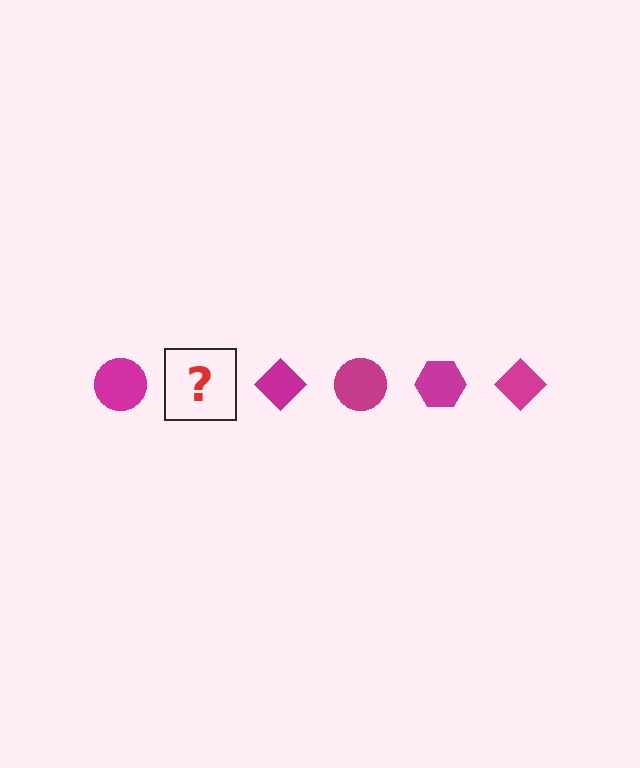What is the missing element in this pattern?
The missing element is a magenta hexagon.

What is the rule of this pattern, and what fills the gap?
The rule is that the pattern cycles through circle, hexagon, diamond shapes in magenta. The gap should be filled with a magenta hexagon.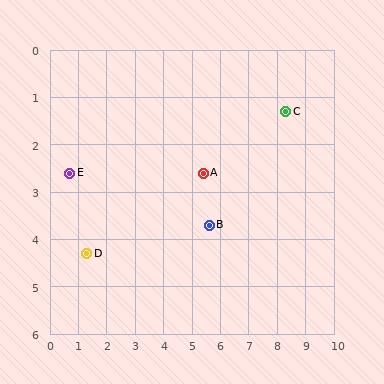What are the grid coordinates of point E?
Point E is at approximately (0.7, 2.6).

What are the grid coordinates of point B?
Point B is at approximately (5.6, 3.7).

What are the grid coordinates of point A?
Point A is at approximately (5.4, 2.6).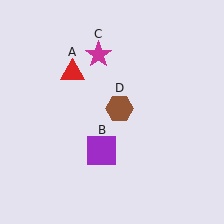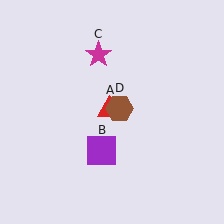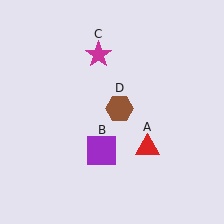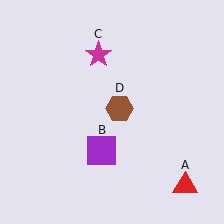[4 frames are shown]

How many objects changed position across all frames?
1 object changed position: red triangle (object A).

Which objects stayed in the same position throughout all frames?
Purple square (object B) and magenta star (object C) and brown hexagon (object D) remained stationary.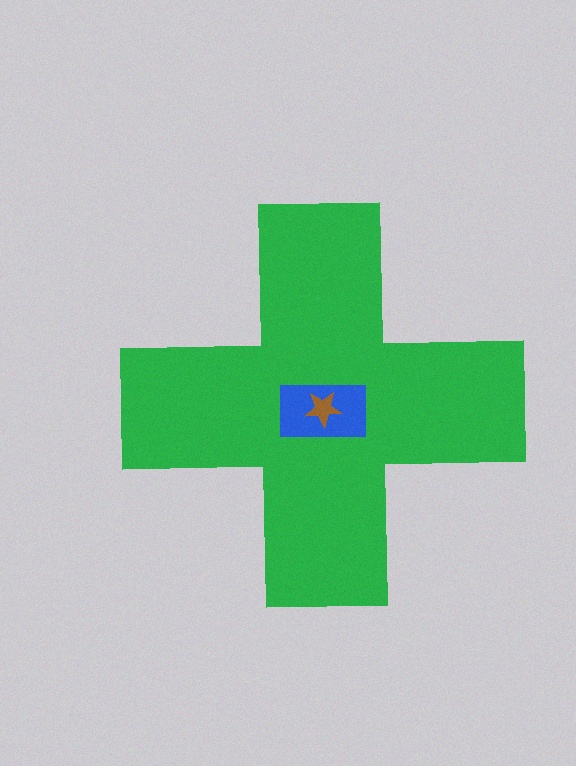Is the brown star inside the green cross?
Yes.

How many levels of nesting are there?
3.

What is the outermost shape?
The green cross.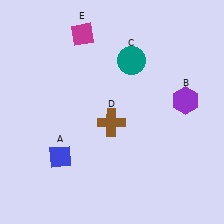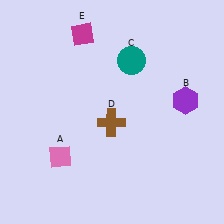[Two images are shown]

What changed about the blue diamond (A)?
In Image 1, A is blue. In Image 2, it changed to pink.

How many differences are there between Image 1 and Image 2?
There is 1 difference between the two images.